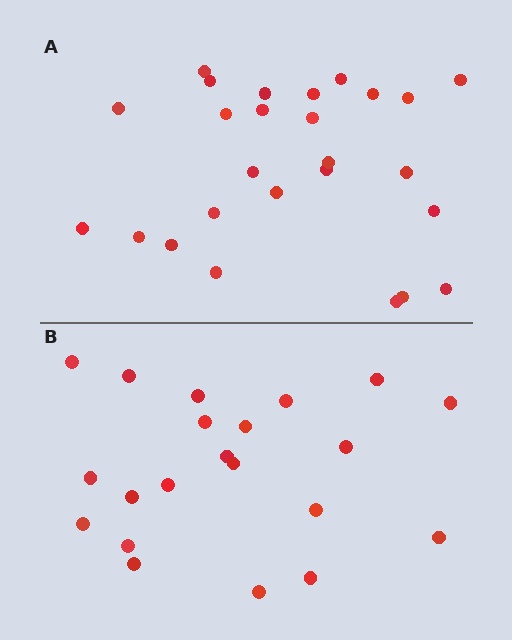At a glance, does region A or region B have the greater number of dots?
Region A (the top region) has more dots.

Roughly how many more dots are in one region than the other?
Region A has about 5 more dots than region B.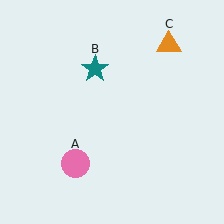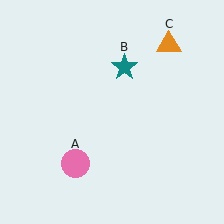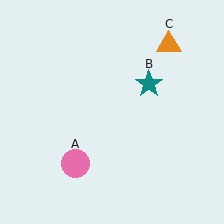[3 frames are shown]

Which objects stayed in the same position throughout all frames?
Pink circle (object A) and orange triangle (object C) remained stationary.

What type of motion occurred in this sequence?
The teal star (object B) rotated clockwise around the center of the scene.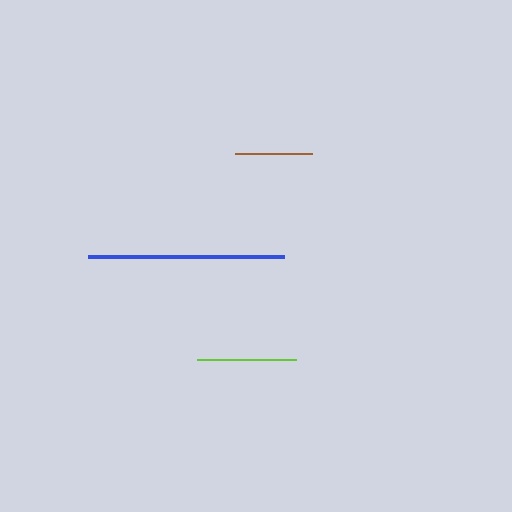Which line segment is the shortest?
The brown line is the shortest at approximately 76 pixels.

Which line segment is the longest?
The blue line is the longest at approximately 196 pixels.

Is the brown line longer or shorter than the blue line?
The blue line is longer than the brown line.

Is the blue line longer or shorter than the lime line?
The blue line is longer than the lime line.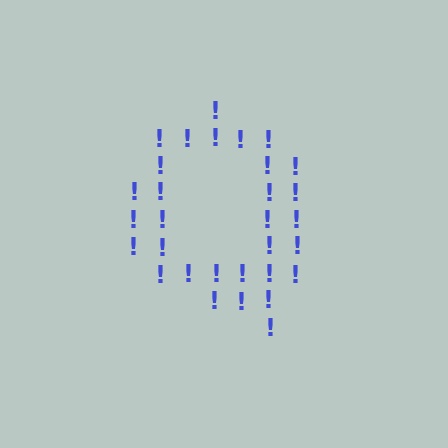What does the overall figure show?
The overall figure shows the letter Q.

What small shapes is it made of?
It is made of small exclamation marks.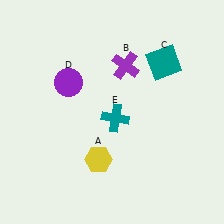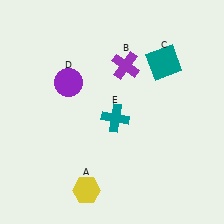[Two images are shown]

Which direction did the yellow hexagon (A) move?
The yellow hexagon (A) moved down.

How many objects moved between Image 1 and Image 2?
1 object moved between the two images.